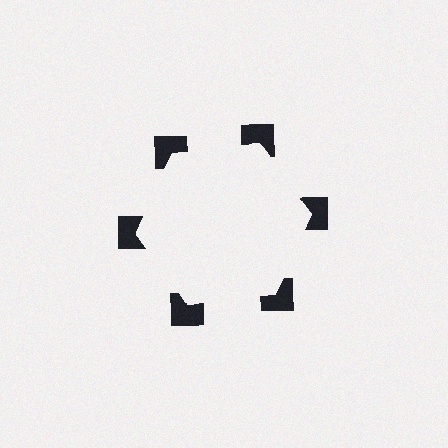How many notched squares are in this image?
There are 6 — one at each vertex of the illusory hexagon.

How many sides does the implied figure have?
6 sides.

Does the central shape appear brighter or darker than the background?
It typically appears slightly brighter than the background, even though no actual brightness change is drawn.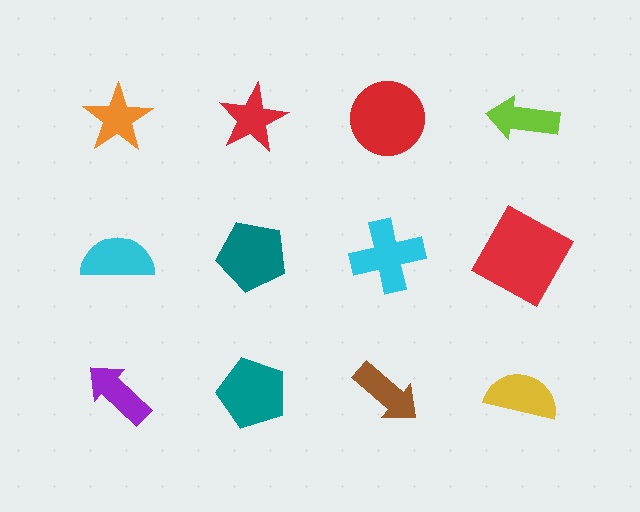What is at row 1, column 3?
A red circle.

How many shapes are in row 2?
4 shapes.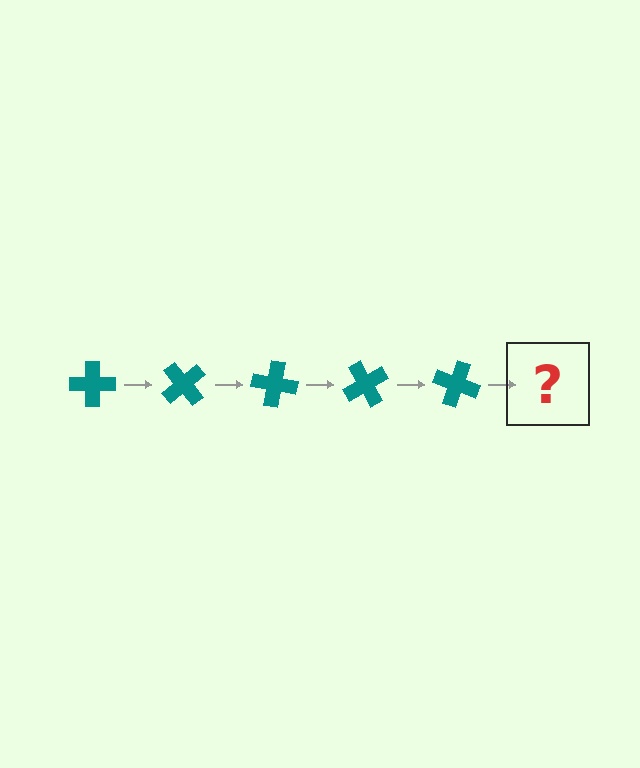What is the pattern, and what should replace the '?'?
The pattern is that the cross rotates 50 degrees each step. The '?' should be a teal cross rotated 250 degrees.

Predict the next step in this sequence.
The next step is a teal cross rotated 250 degrees.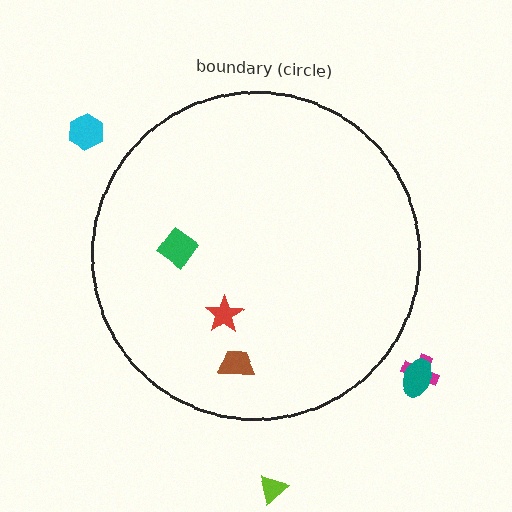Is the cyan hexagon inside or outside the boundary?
Outside.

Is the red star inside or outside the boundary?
Inside.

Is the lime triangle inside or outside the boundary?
Outside.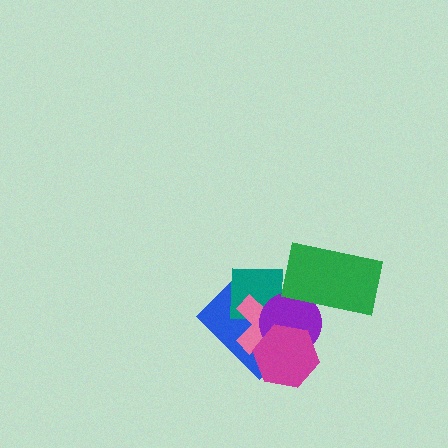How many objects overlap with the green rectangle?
1 object overlaps with the green rectangle.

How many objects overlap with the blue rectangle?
4 objects overlap with the blue rectangle.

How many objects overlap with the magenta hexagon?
3 objects overlap with the magenta hexagon.